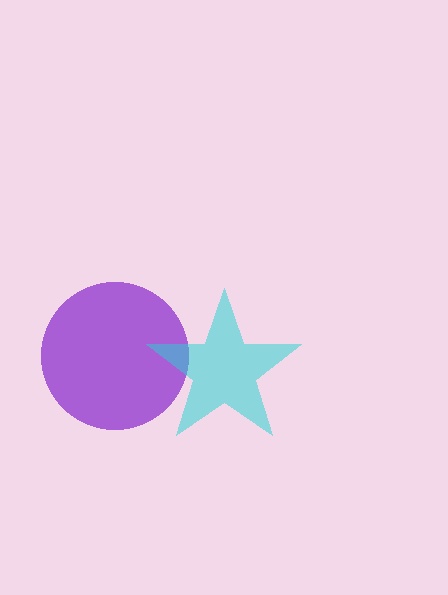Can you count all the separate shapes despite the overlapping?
Yes, there are 2 separate shapes.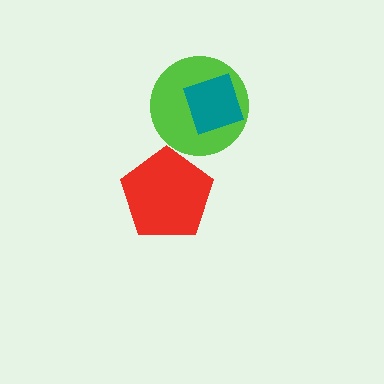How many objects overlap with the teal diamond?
1 object overlaps with the teal diamond.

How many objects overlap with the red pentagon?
0 objects overlap with the red pentagon.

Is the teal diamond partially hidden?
No, no other shape covers it.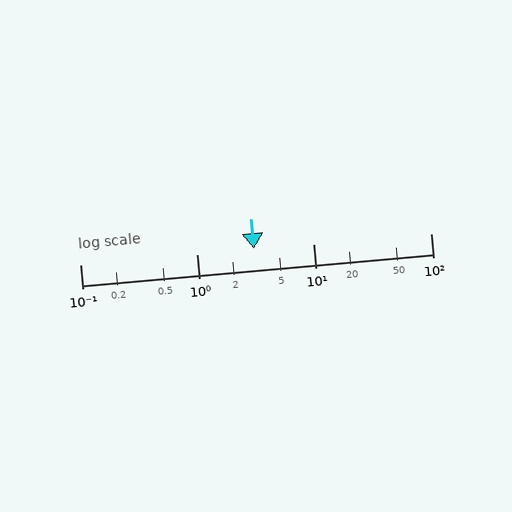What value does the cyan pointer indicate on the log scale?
The pointer indicates approximately 3.1.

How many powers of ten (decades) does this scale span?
The scale spans 3 decades, from 0.1 to 100.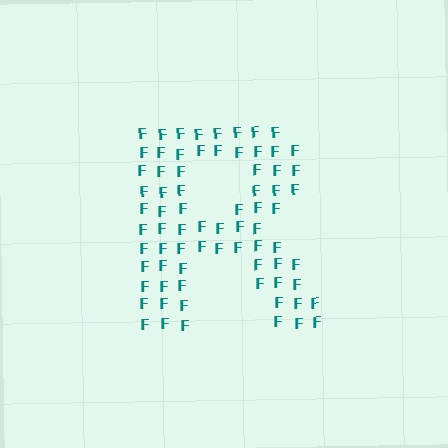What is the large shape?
The large shape is the letter R.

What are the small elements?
The small elements are letter F's.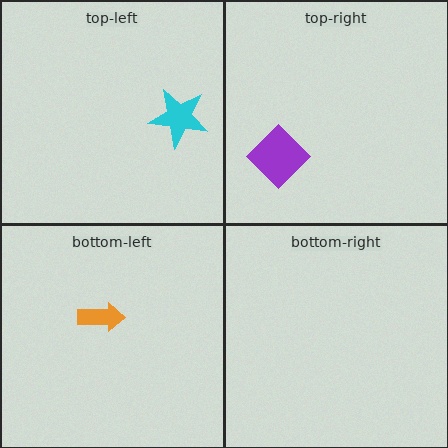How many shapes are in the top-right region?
1.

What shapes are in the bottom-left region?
The orange arrow.